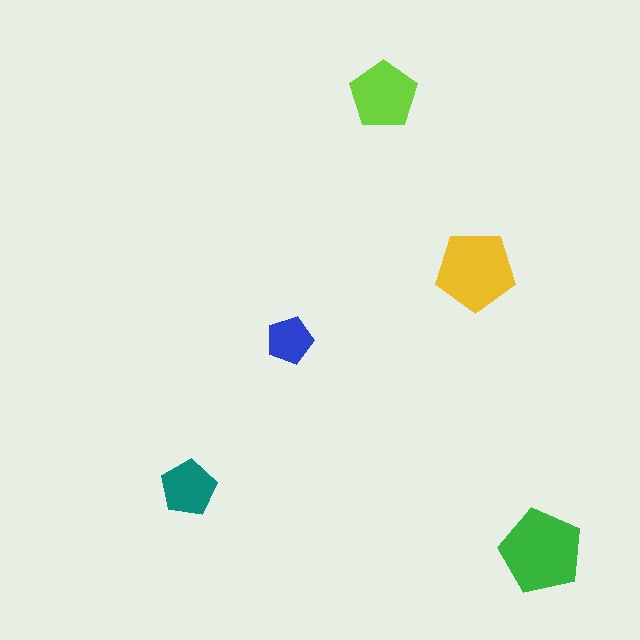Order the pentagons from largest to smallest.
the green one, the yellow one, the lime one, the teal one, the blue one.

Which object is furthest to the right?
The green pentagon is rightmost.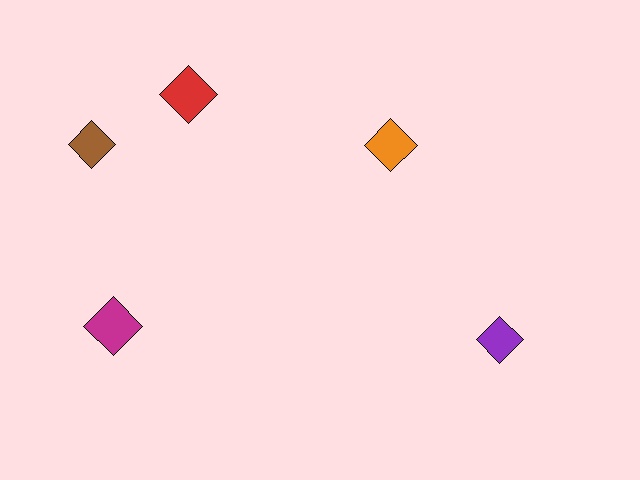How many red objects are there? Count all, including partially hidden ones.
There is 1 red object.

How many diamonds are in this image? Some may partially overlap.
There are 5 diamonds.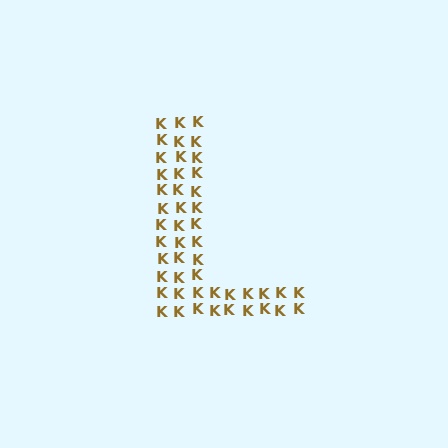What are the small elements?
The small elements are letter K's.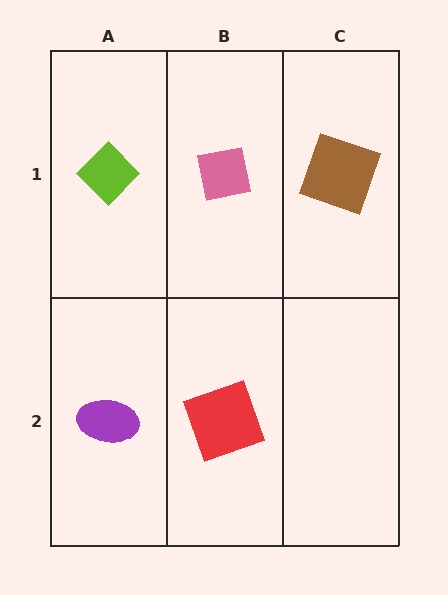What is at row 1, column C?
A brown square.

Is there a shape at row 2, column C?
No, that cell is empty.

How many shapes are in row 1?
3 shapes.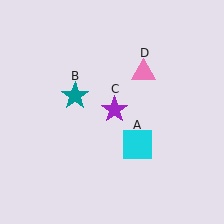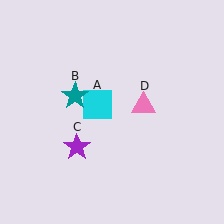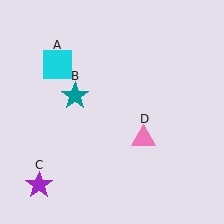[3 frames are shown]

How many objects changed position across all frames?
3 objects changed position: cyan square (object A), purple star (object C), pink triangle (object D).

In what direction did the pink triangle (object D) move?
The pink triangle (object D) moved down.